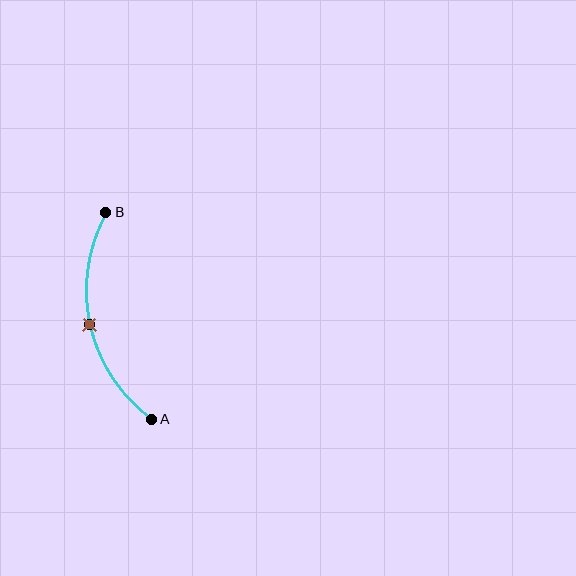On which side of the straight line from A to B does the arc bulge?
The arc bulges to the left of the straight line connecting A and B.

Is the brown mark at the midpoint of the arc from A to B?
Yes. The brown mark lies on the arc at equal arc-length from both A and B — it is the arc midpoint.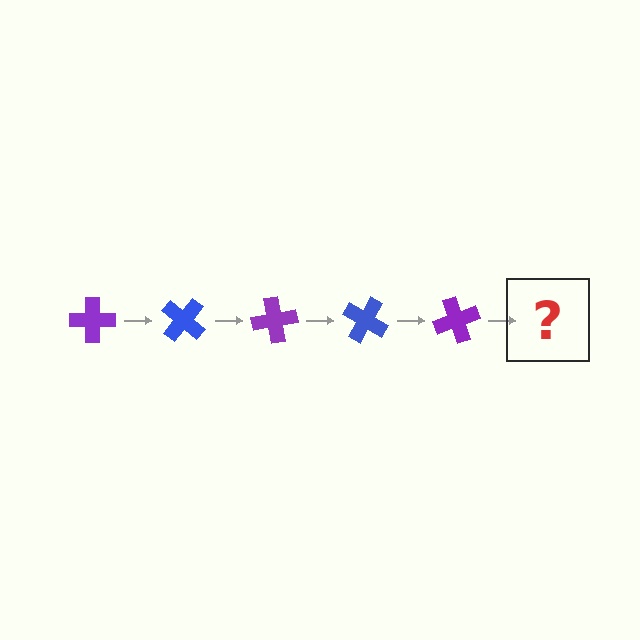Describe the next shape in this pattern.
It should be a blue cross, rotated 200 degrees from the start.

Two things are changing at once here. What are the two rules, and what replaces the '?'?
The two rules are that it rotates 40 degrees each step and the color cycles through purple and blue. The '?' should be a blue cross, rotated 200 degrees from the start.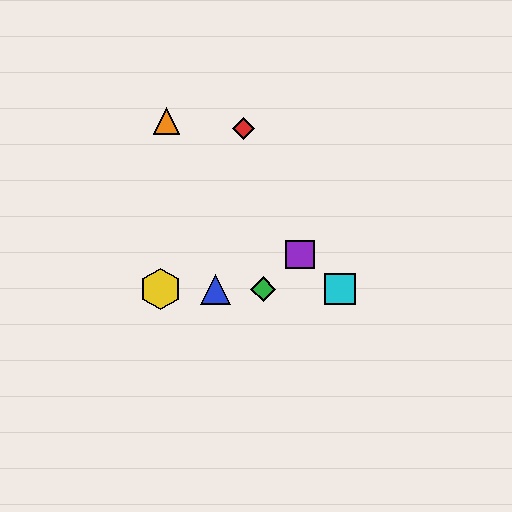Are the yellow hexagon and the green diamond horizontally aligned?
Yes, both are at y≈289.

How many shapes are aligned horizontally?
4 shapes (the blue triangle, the green diamond, the yellow hexagon, the cyan square) are aligned horizontally.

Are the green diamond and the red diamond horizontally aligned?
No, the green diamond is at y≈289 and the red diamond is at y≈128.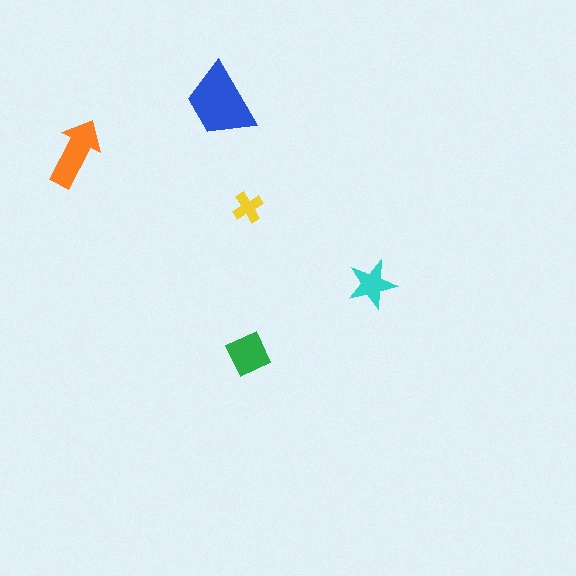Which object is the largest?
The blue trapezoid.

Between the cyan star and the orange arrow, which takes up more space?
The orange arrow.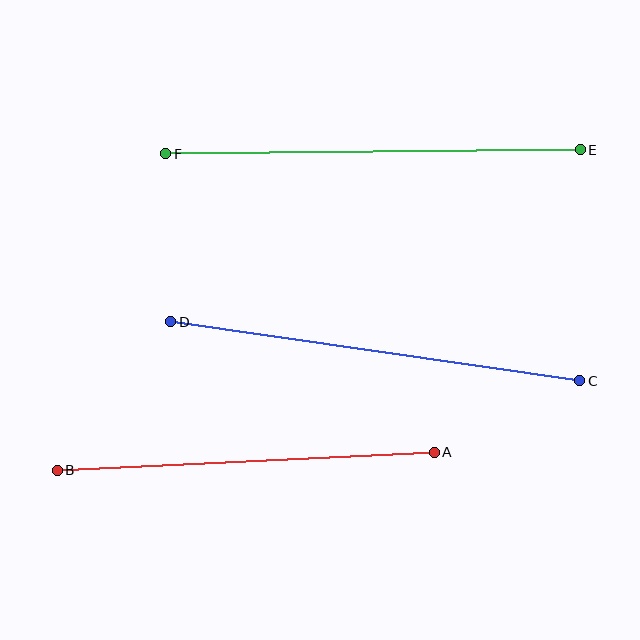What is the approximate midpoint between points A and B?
The midpoint is at approximately (246, 461) pixels.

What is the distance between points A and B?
The distance is approximately 377 pixels.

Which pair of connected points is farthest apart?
Points E and F are farthest apart.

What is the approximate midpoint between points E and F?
The midpoint is at approximately (373, 152) pixels.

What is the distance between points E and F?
The distance is approximately 414 pixels.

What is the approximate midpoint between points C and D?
The midpoint is at approximately (375, 351) pixels.